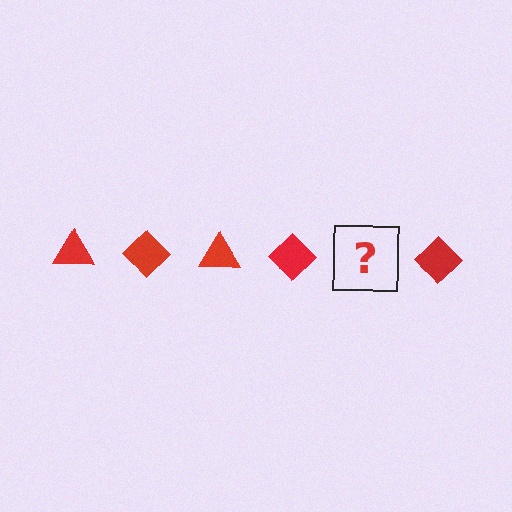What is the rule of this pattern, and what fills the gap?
The rule is that the pattern cycles through triangle, diamond shapes in red. The gap should be filled with a red triangle.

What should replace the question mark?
The question mark should be replaced with a red triangle.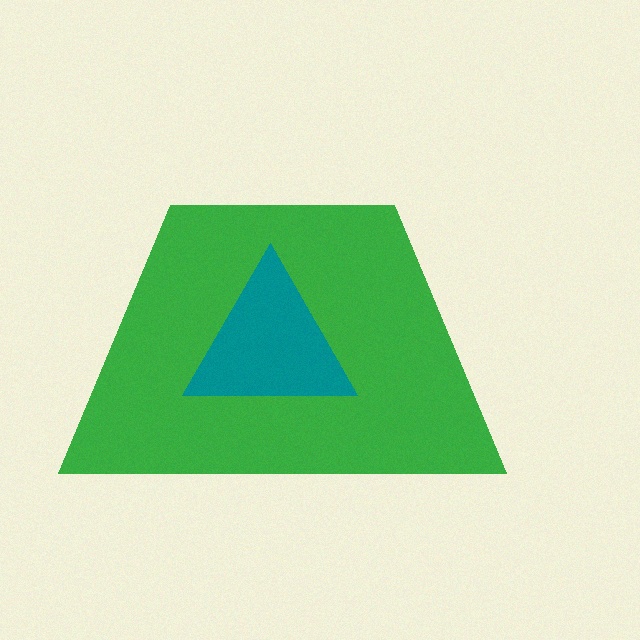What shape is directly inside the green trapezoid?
The teal triangle.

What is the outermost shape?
The green trapezoid.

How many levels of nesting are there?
2.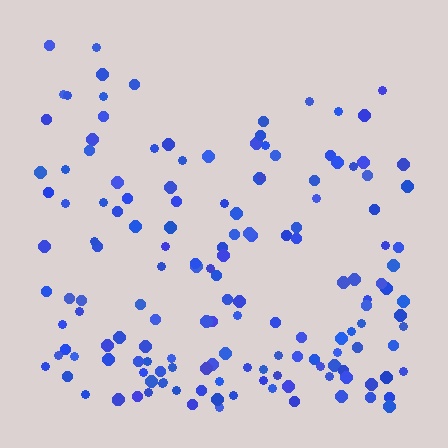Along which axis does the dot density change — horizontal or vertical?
Vertical.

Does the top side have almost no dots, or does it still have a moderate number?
Still a moderate number, just noticeably fewer than the bottom.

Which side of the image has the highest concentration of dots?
The bottom.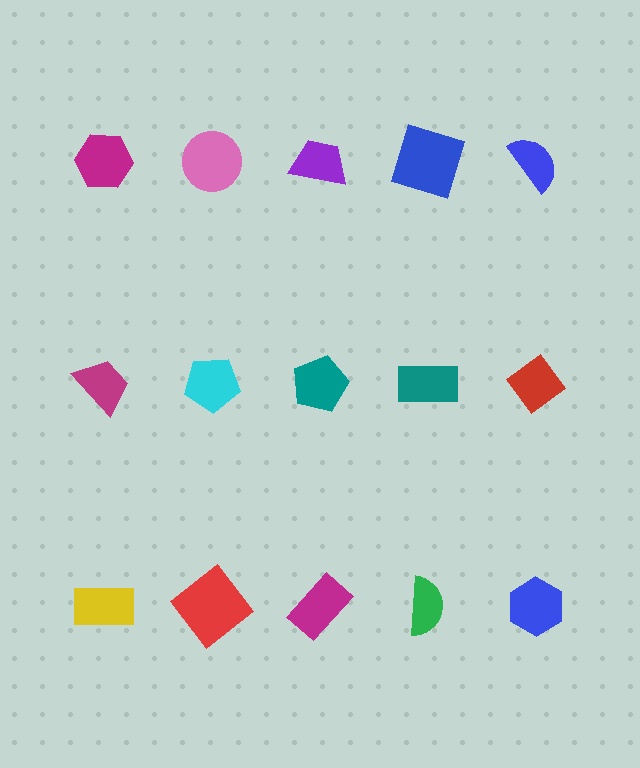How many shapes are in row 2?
5 shapes.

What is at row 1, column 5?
A blue semicircle.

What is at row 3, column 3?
A magenta rectangle.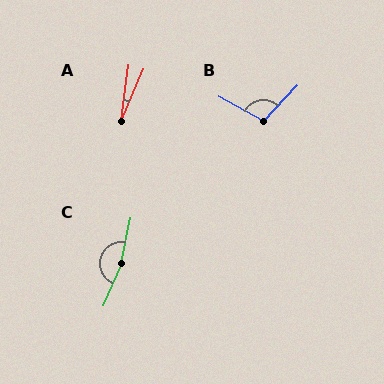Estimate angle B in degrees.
Approximately 105 degrees.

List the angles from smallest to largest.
A (15°), B (105°), C (168°).